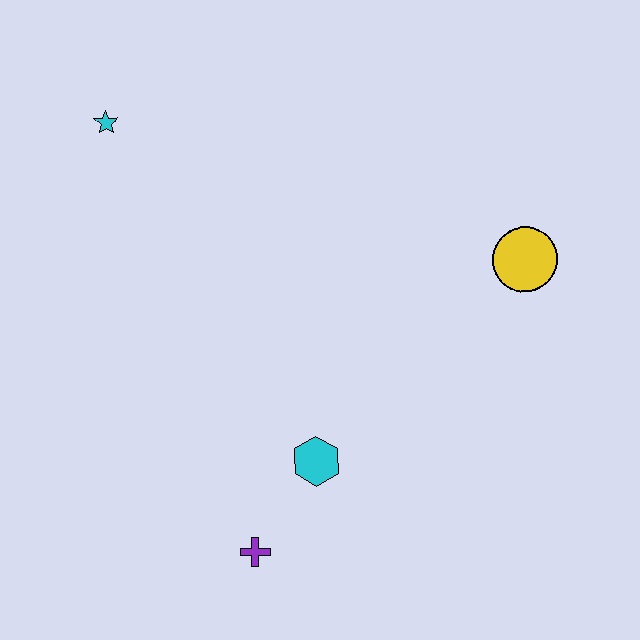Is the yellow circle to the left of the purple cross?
No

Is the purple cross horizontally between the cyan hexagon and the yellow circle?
No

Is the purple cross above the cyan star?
No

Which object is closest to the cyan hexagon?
The purple cross is closest to the cyan hexagon.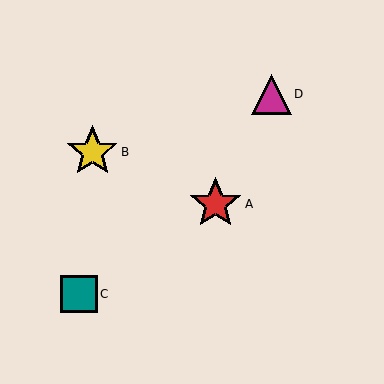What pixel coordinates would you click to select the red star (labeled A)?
Click at (216, 204) to select the red star A.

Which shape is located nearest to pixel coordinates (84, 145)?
The yellow star (labeled B) at (92, 152) is nearest to that location.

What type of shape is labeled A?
Shape A is a red star.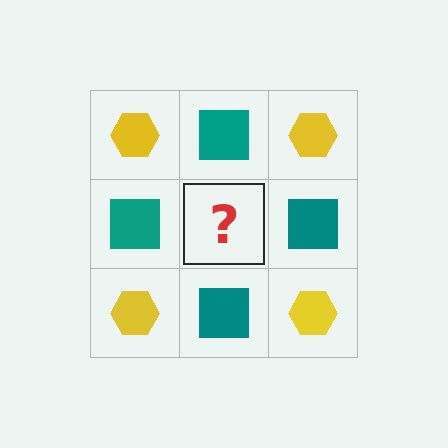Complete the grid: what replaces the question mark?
The question mark should be replaced with a yellow hexagon.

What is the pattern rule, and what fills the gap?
The rule is that it alternates yellow hexagon and teal square in a checkerboard pattern. The gap should be filled with a yellow hexagon.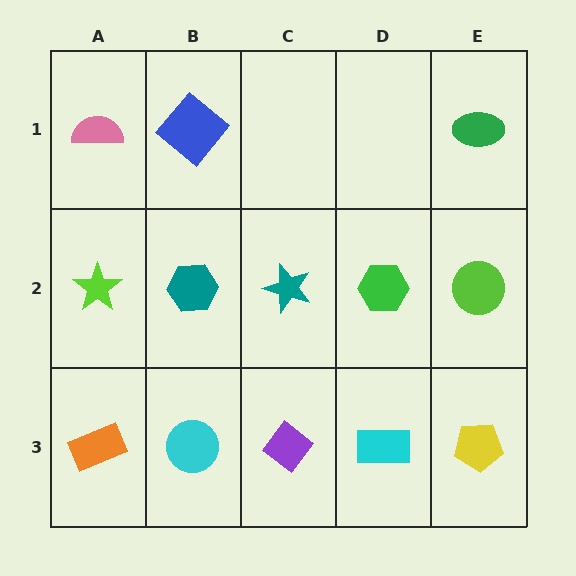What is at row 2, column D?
A green hexagon.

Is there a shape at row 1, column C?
No, that cell is empty.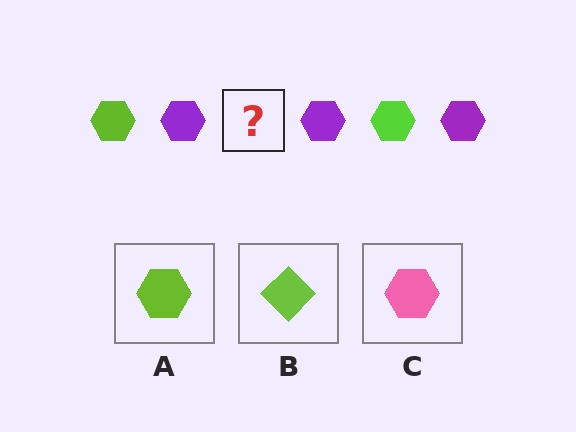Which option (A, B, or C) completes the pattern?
A.